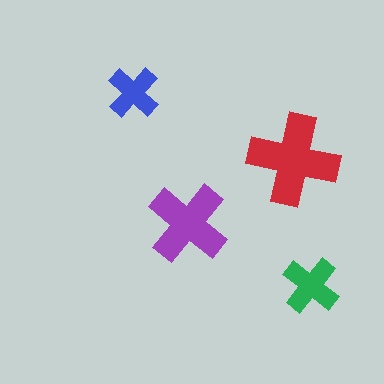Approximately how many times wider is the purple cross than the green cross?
About 1.5 times wider.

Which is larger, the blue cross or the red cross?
The red one.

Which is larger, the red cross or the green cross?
The red one.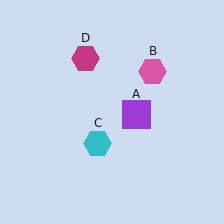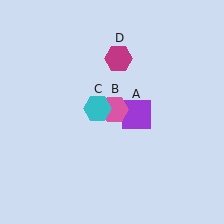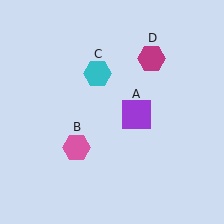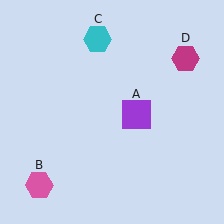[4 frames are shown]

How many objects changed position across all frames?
3 objects changed position: pink hexagon (object B), cyan hexagon (object C), magenta hexagon (object D).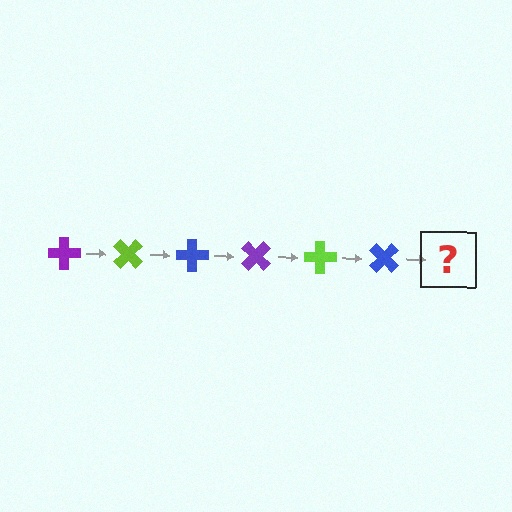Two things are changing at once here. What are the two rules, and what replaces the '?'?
The two rules are that it rotates 45 degrees each step and the color cycles through purple, lime, and blue. The '?' should be a purple cross, rotated 270 degrees from the start.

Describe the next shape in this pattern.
It should be a purple cross, rotated 270 degrees from the start.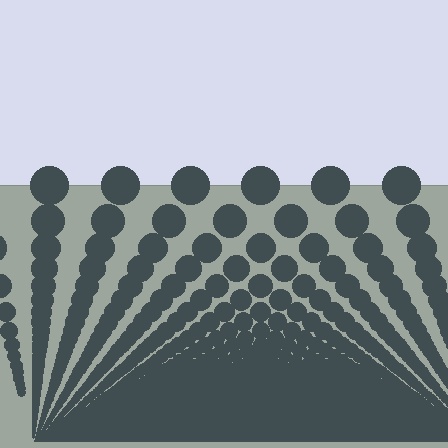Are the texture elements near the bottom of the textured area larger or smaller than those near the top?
Smaller. The gradient is inverted — elements near the bottom are smaller and denser.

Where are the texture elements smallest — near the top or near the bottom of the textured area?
Near the bottom.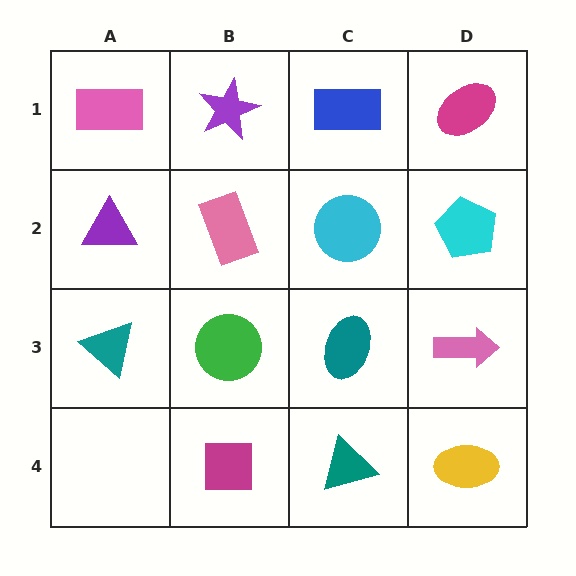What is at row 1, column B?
A purple star.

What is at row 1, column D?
A magenta ellipse.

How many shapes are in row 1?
4 shapes.